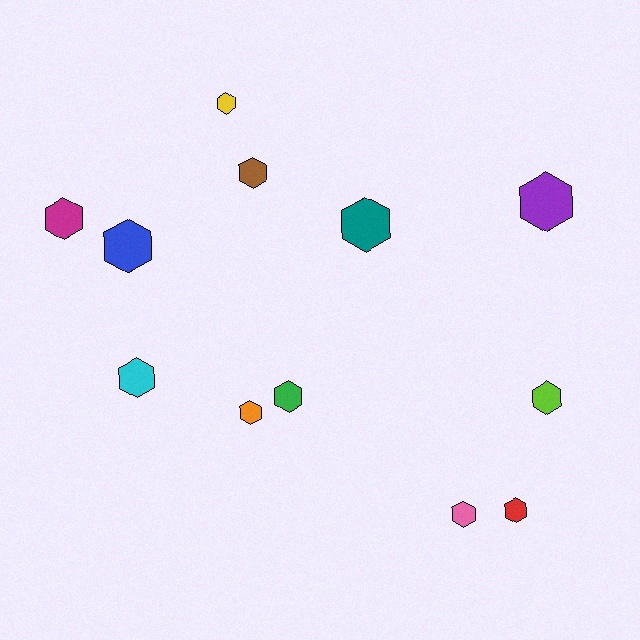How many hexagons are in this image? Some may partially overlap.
There are 12 hexagons.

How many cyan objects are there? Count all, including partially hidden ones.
There is 1 cyan object.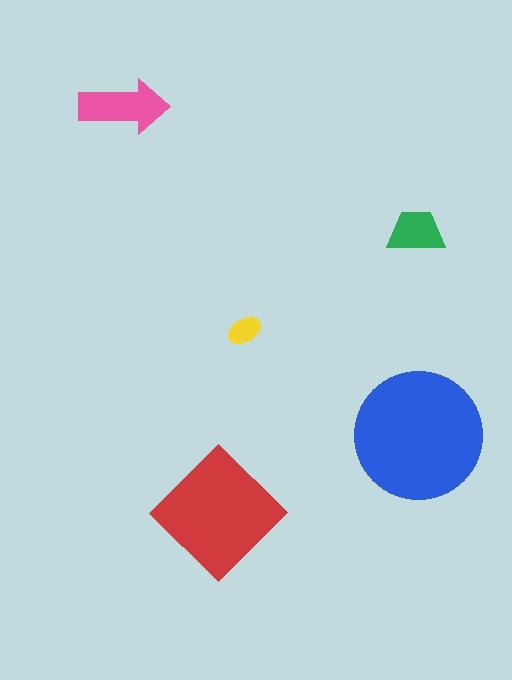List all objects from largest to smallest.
The blue circle, the red diamond, the pink arrow, the green trapezoid, the yellow ellipse.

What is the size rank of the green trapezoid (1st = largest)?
4th.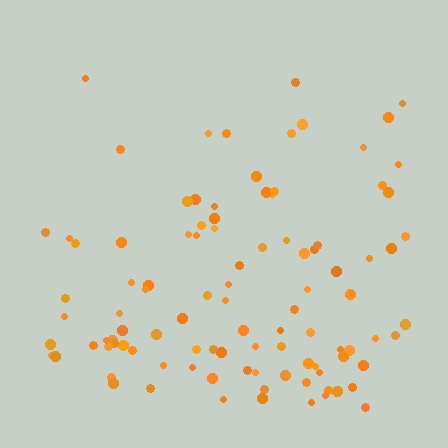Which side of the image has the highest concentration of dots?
The bottom.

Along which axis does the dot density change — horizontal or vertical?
Vertical.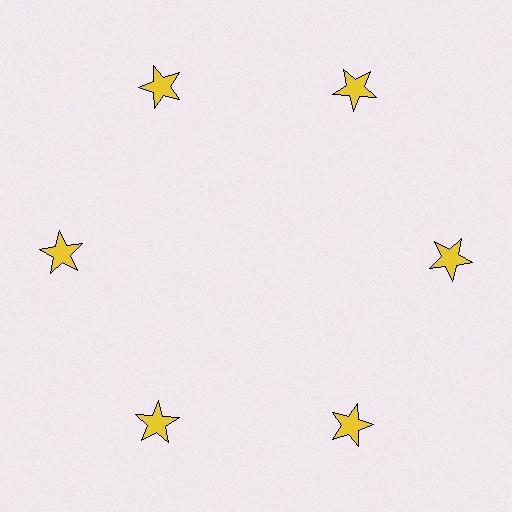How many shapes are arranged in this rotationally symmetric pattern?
There are 6 shapes, arranged in 6 groups of 1.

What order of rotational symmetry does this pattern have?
This pattern has 6-fold rotational symmetry.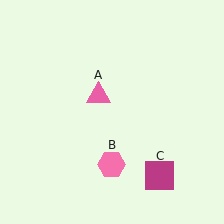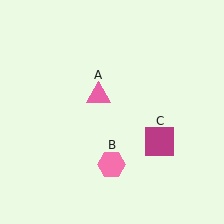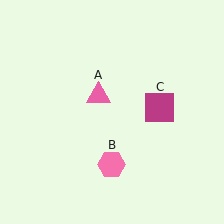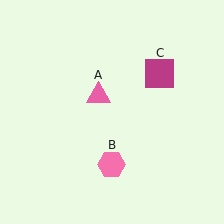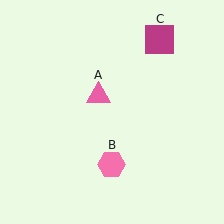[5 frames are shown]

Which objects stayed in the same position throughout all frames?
Pink triangle (object A) and pink hexagon (object B) remained stationary.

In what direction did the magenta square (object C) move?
The magenta square (object C) moved up.